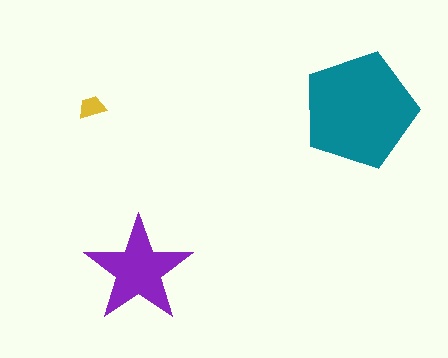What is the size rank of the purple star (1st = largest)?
2nd.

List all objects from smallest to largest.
The yellow trapezoid, the purple star, the teal pentagon.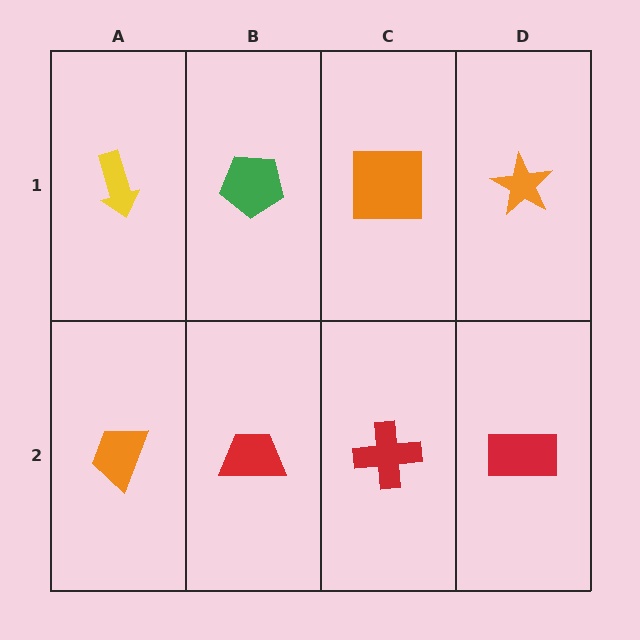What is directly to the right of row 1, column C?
An orange star.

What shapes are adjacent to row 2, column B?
A green pentagon (row 1, column B), an orange trapezoid (row 2, column A), a red cross (row 2, column C).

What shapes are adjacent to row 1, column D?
A red rectangle (row 2, column D), an orange square (row 1, column C).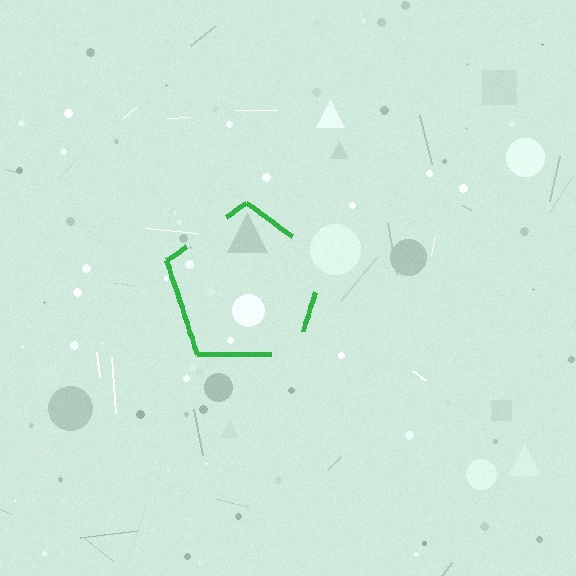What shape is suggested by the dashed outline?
The dashed outline suggests a pentagon.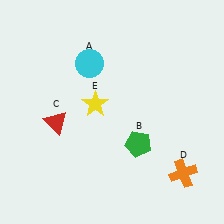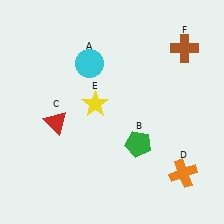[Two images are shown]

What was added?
A brown cross (F) was added in Image 2.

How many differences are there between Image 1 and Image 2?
There is 1 difference between the two images.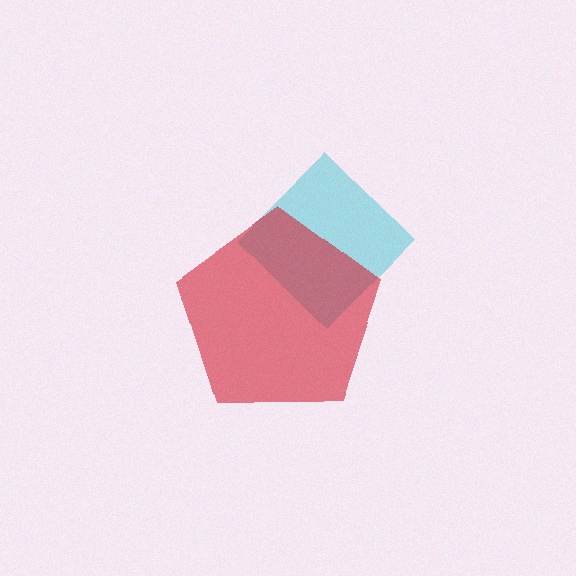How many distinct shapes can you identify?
There are 2 distinct shapes: a cyan diamond, a red pentagon.